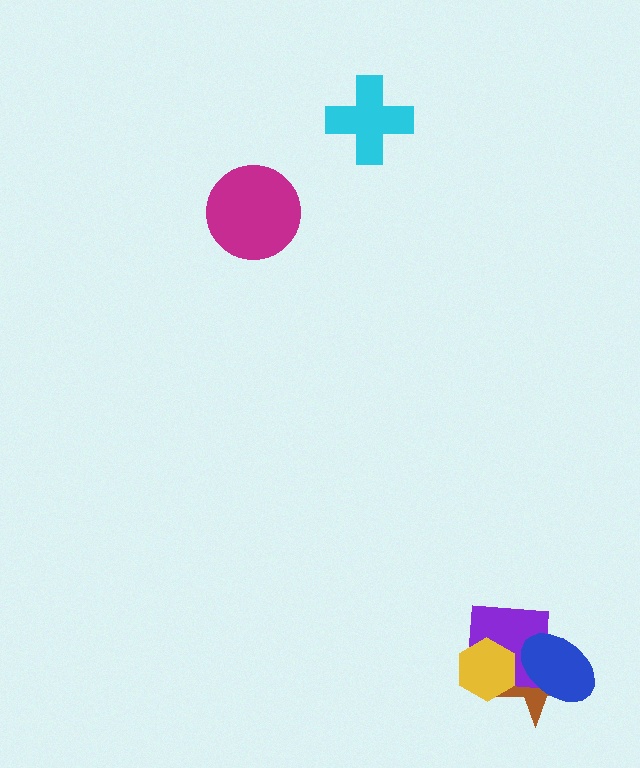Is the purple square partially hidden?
Yes, it is partially covered by another shape.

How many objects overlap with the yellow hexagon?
2 objects overlap with the yellow hexagon.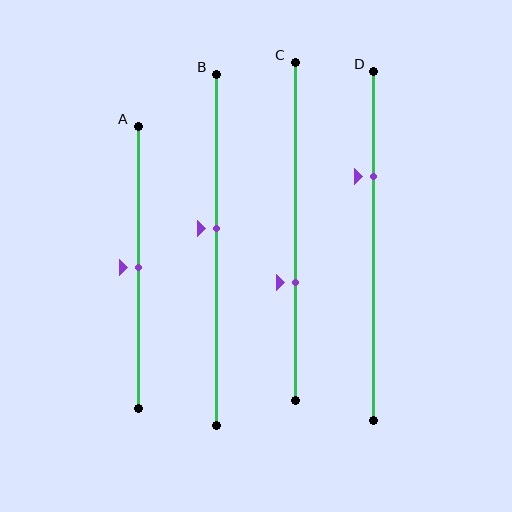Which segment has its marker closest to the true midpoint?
Segment A has its marker closest to the true midpoint.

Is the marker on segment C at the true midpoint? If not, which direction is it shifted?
No, the marker on segment C is shifted downward by about 15% of the segment length.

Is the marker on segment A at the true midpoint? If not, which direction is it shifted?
Yes, the marker on segment A is at the true midpoint.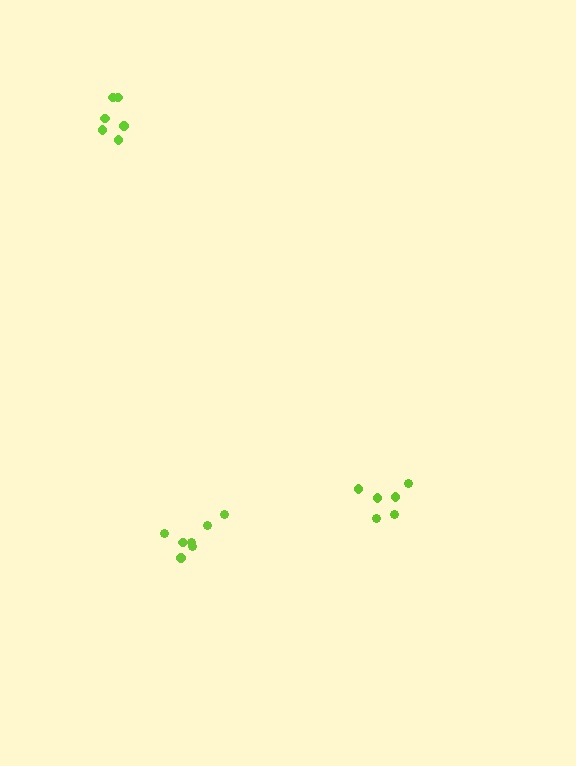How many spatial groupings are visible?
There are 3 spatial groupings.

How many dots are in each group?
Group 1: 6 dots, Group 2: 6 dots, Group 3: 7 dots (19 total).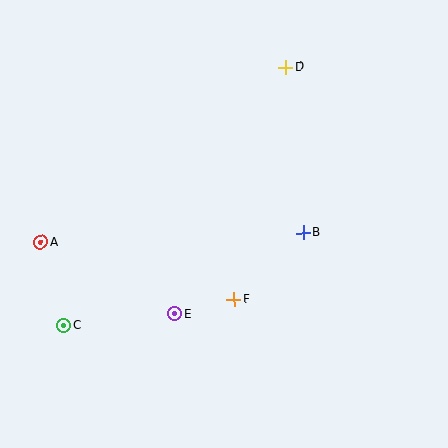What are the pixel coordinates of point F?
Point F is at (234, 299).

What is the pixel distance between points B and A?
The distance between B and A is 263 pixels.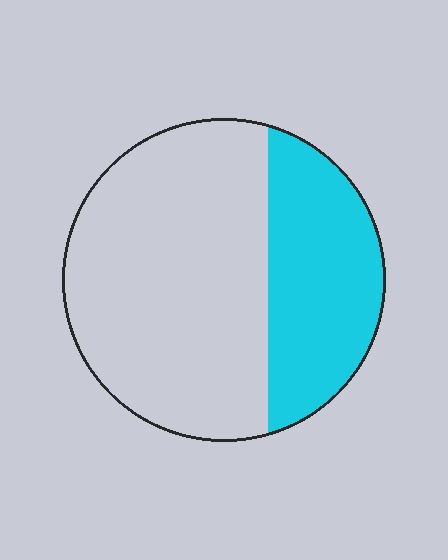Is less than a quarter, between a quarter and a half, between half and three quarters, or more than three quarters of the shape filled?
Between a quarter and a half.